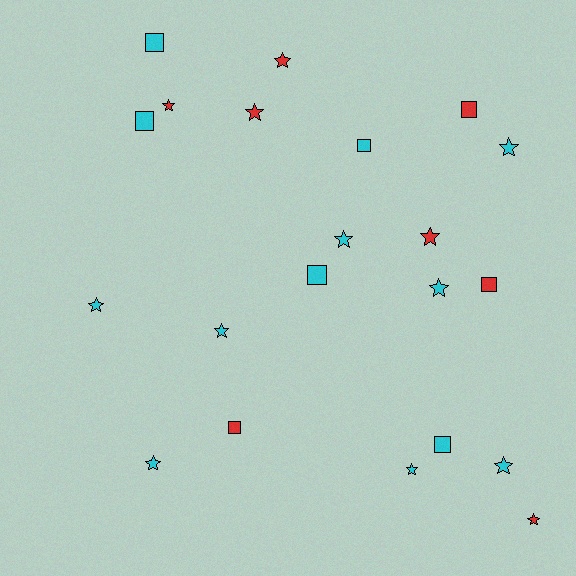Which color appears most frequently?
Cyan, with 13 objects.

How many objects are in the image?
There are 21 objects.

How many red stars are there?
There are 5 red stars.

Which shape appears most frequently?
Star, with 13 objects.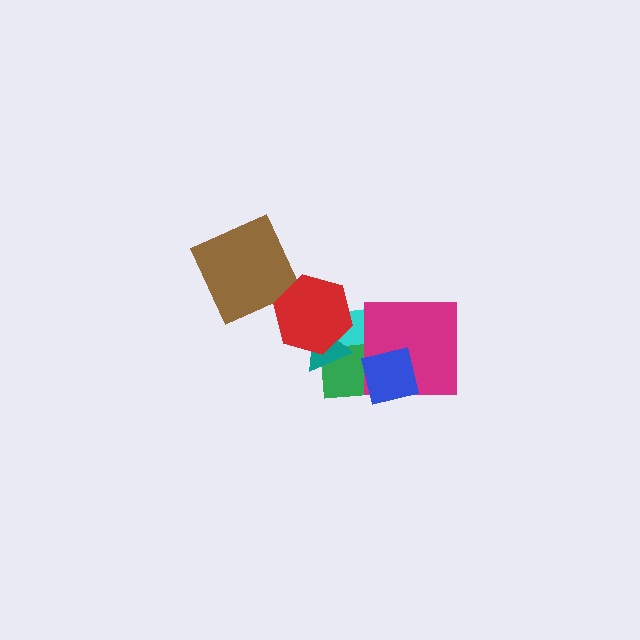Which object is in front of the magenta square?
The blue square is in front of the magenta square.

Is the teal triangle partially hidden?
Yes, it is partially covered by another shape.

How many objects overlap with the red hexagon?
2 objects overlap with the red hexagon.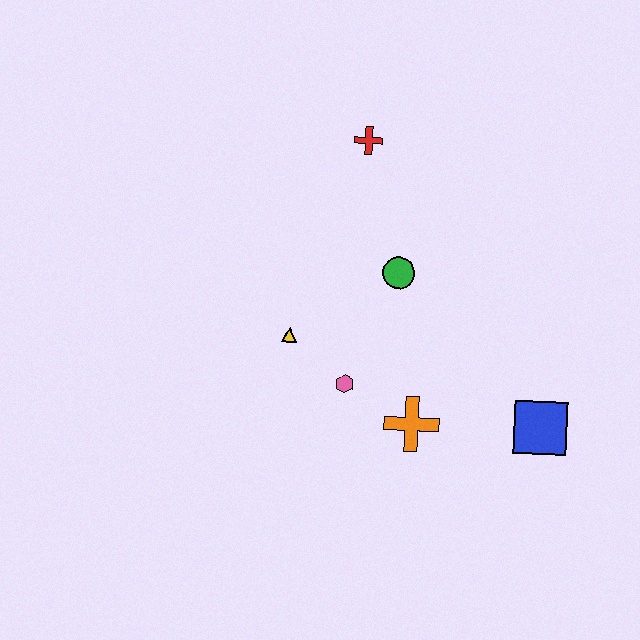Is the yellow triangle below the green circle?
Yes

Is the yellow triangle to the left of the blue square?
Yes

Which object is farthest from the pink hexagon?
The red cross is farthest from the pink hexagon.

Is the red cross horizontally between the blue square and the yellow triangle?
Yes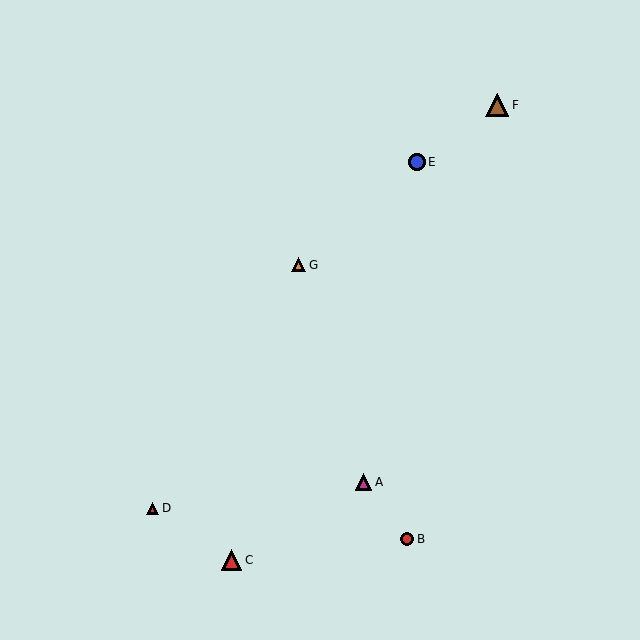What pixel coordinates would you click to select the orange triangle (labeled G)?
Click at (299, 265) to select the orange triangle G.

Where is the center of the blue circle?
The center of the blue circle is at (417, 162).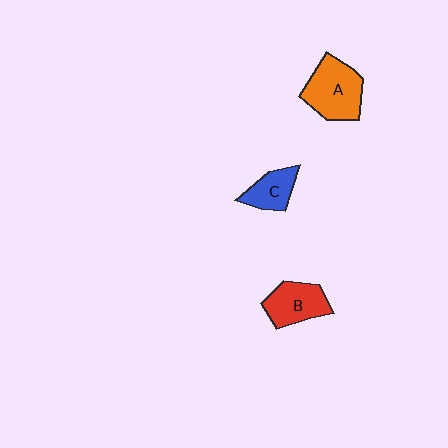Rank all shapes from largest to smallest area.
From largest to smallest: A (orange), B (red), C (blue).